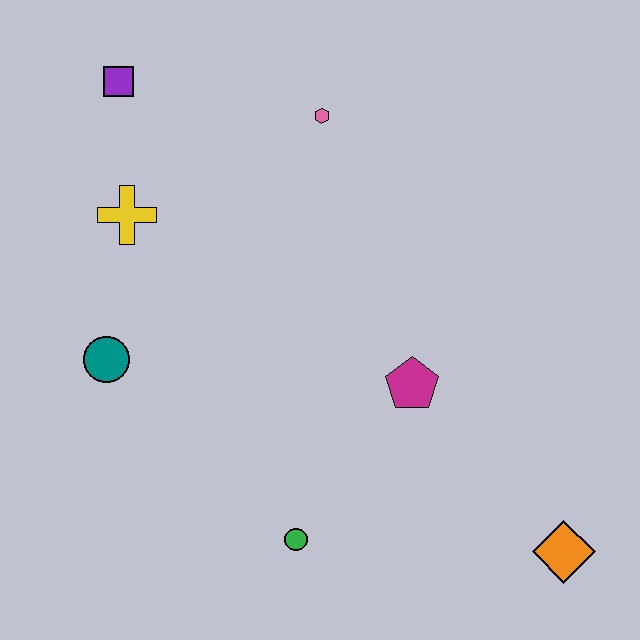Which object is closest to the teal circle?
The yellow cross is closest to the teal circle.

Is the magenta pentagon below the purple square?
Yes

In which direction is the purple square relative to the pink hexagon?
The purple square is to the left of the pink hexagon.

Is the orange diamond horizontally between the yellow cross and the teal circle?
No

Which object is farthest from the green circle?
The purple square is farthest from the green circle.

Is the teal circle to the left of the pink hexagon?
Yes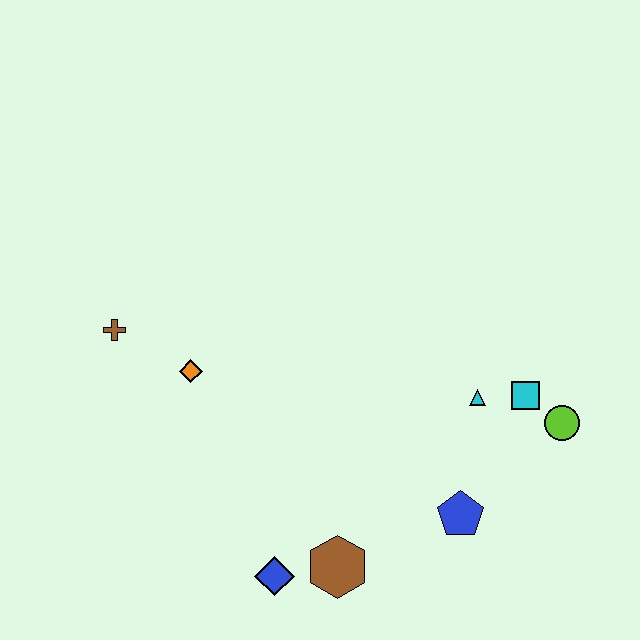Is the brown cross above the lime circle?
Yes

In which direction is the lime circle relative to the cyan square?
The lime circle is to the right of the cyan square.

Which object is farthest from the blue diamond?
The lime circle is farthest from the blue diamond.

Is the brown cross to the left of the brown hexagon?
Yes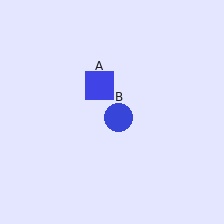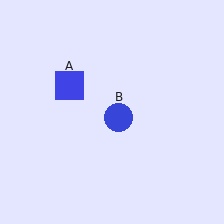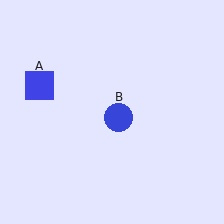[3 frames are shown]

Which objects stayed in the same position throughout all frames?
Blue circle (object B) remained stationary.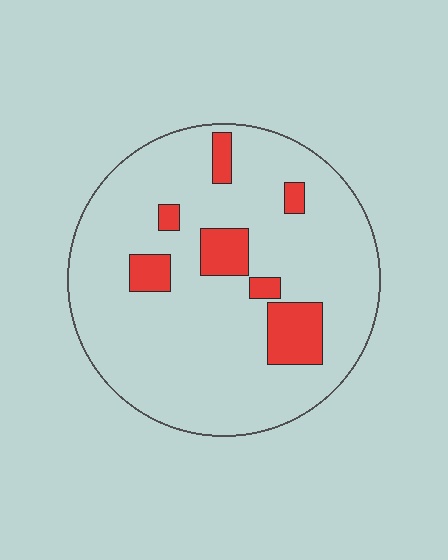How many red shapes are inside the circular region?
7.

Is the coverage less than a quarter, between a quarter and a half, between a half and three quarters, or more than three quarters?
Less than a quarter.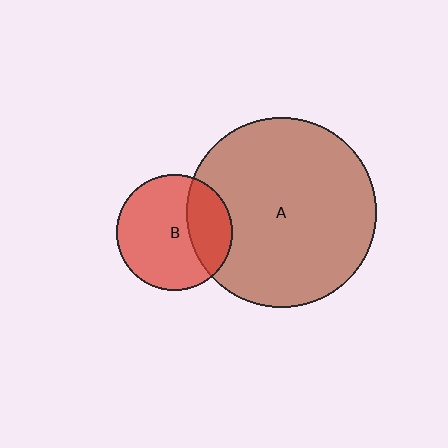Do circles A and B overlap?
Yes.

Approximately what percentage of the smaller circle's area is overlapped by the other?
Approximately 30%.